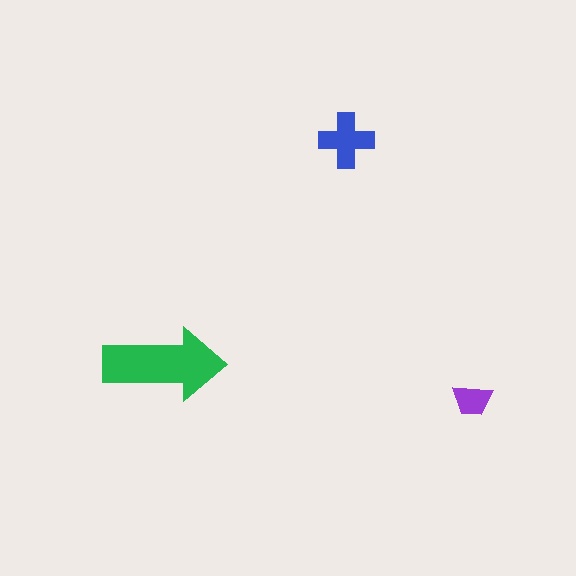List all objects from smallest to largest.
The purple trapezoid, the blue cross, the green arrow.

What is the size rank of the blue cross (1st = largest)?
2nd.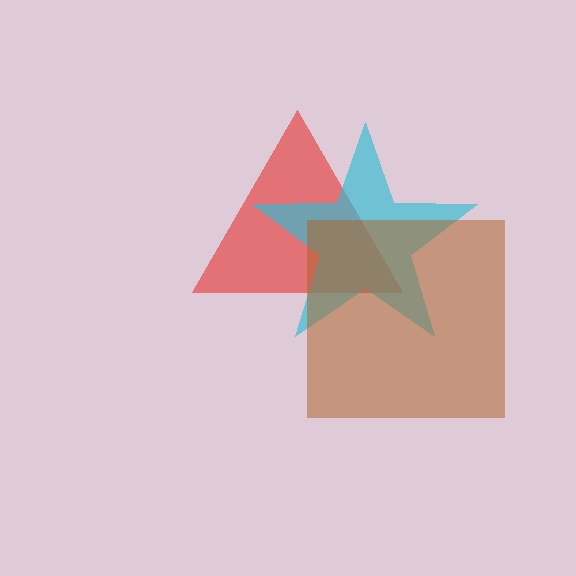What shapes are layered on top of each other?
The layered shapes are: a red triangle, a cyan star, a brown square.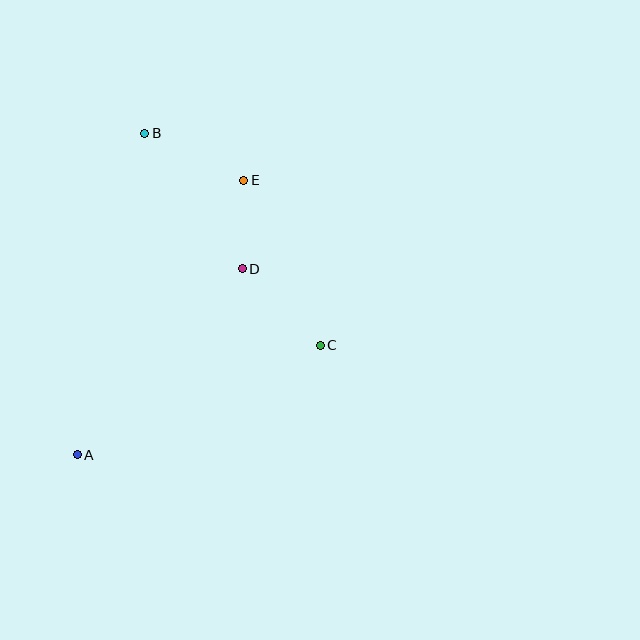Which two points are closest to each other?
Points D and E are closest to each other.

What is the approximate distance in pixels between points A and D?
The distance between A and D is approximately 249 pixels.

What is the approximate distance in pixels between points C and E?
The distance between C and E is approximately 182 pixels.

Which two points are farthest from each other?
Points A and B are farthest from each other.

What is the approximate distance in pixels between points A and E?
The distance between A and E is approximately 321 pixels.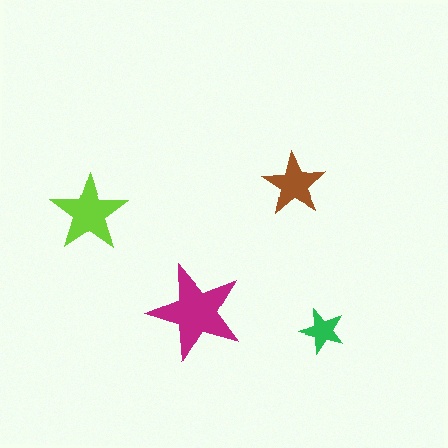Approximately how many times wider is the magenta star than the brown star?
About 1.5 times wider.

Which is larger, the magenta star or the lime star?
The magenta one.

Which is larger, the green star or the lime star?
The lime one.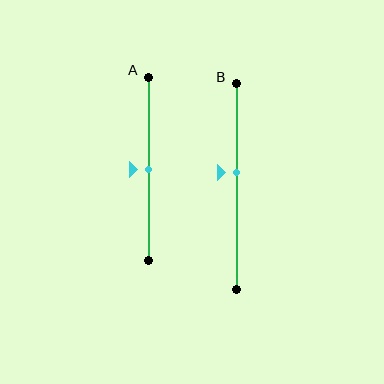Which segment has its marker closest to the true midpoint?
Segment A has its marker closest to the true midpoint.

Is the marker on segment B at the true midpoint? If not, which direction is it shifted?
No, the marker on segment B is shifted upward by about 7% of the segment length.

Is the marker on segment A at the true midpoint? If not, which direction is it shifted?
Yes, the marker on segment A is at the true midpoint.